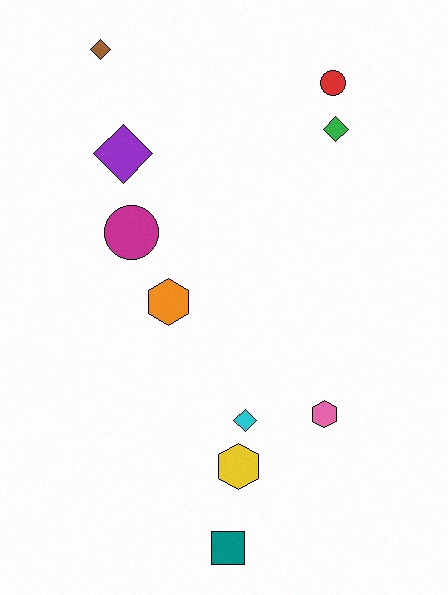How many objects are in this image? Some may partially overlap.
There are 10 objects.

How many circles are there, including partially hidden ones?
There are 2 circles.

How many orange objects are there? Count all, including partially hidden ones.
There is 1 orange object.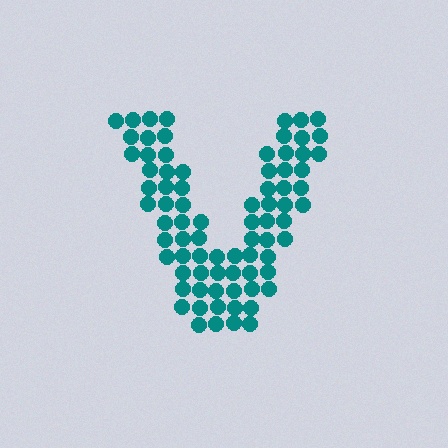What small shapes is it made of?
It is made of small circles.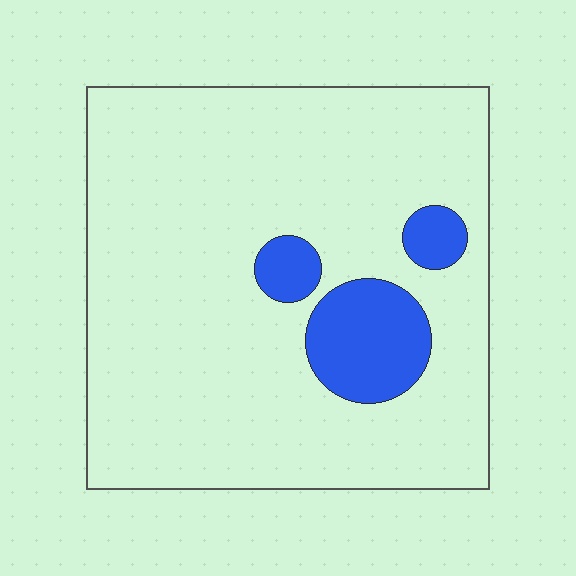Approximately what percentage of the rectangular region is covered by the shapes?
Approximately 10%.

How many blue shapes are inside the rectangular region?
3.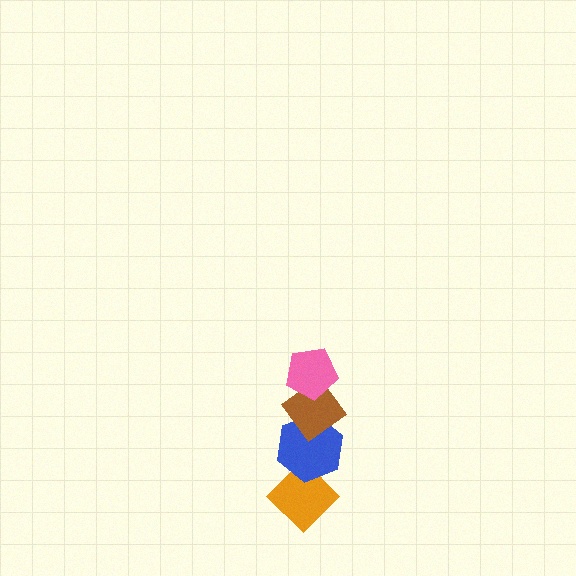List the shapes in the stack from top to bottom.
From top to bottom: the pink pentagon, the brown diamond, the blue hexagon, the orange diamond.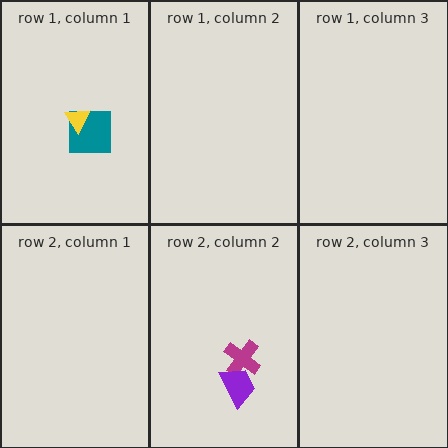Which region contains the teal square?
The row 1, column 1 region.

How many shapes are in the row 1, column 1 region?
2.